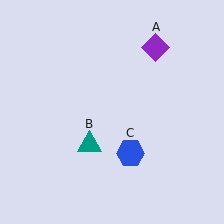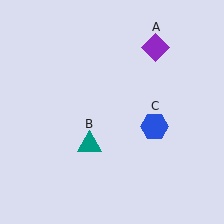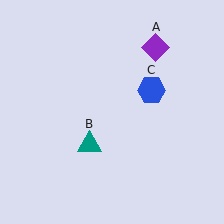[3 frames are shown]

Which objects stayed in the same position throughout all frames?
Purple diamond (object A) and teal triangle (object B) remained stationary.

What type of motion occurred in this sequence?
The blue hexagon (object C) rotated counterclockwise around the center of the scene.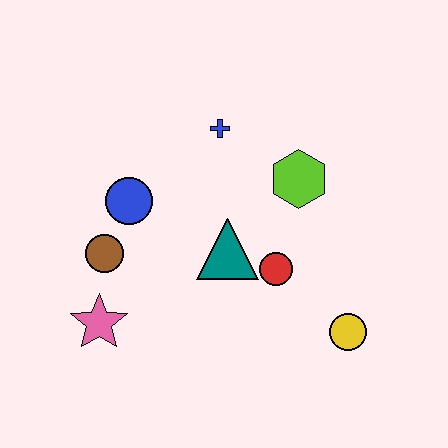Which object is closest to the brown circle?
The blue circle is closest to the brown circle.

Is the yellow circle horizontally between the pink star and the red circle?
No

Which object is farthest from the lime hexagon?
The pink star is farthest from the lime hexagon.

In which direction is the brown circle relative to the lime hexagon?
The brown circle is to the left of the lime hexagon.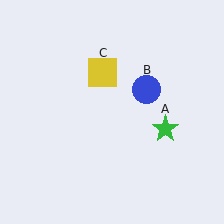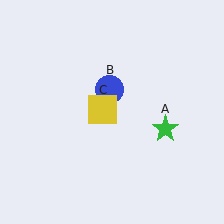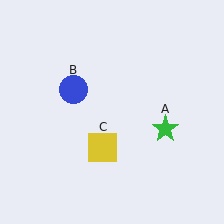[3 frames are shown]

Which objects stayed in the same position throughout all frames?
Green star (object A) remained stationary.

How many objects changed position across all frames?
2 objects changed position: blue circle (object B), yellow square (object C).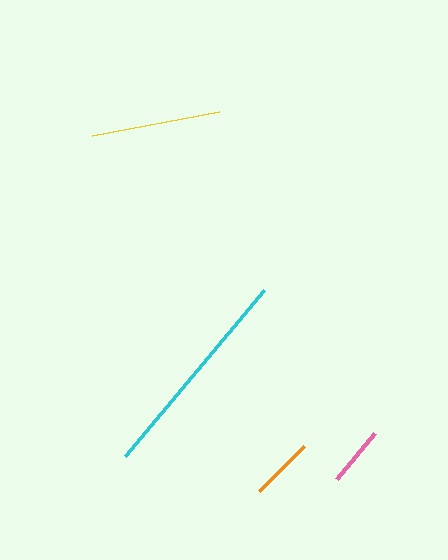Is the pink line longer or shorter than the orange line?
The orange line is longer than the pink line.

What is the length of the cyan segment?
The cyan segment is approximately 217 pixels long.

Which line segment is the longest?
The cyan line is the longest at approximately 217 pixels.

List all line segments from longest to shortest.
From longest to shortest: cyan, yellow, orange, pink.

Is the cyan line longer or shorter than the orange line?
The cyan line is longer than the orange line.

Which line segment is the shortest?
The pink line is the shortest at approximately 60 pixels.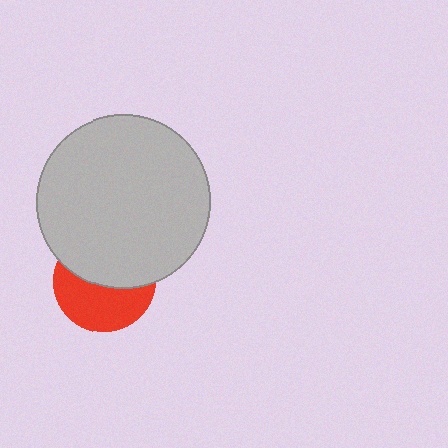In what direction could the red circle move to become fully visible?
The red circle could move down. That would shift it out from behind the light gray circle entirely.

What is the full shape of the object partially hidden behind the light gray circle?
The partially hidden object is a red circle.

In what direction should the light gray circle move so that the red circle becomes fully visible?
The light gray circle should move up. That is the shortest direction to clear the overlap and leave the red circle fully visible.